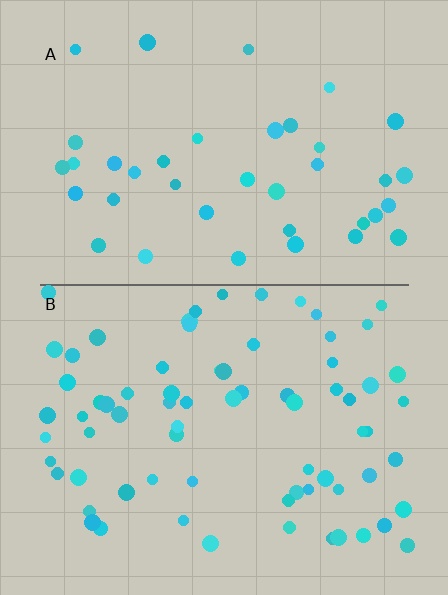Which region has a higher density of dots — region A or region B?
B (the bottom).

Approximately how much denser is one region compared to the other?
Approximately 1.9× — region B over region A.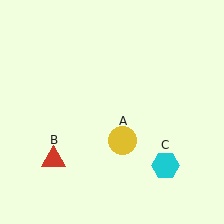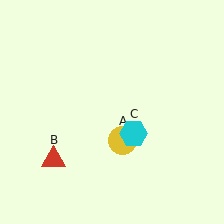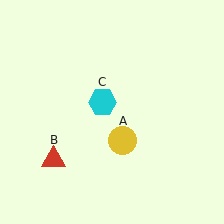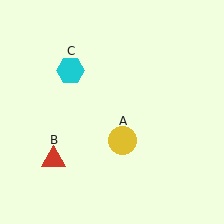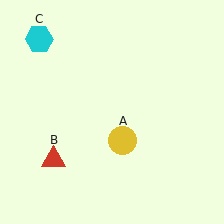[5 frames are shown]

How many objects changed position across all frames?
1 object changed position: cyan hexagon (object C).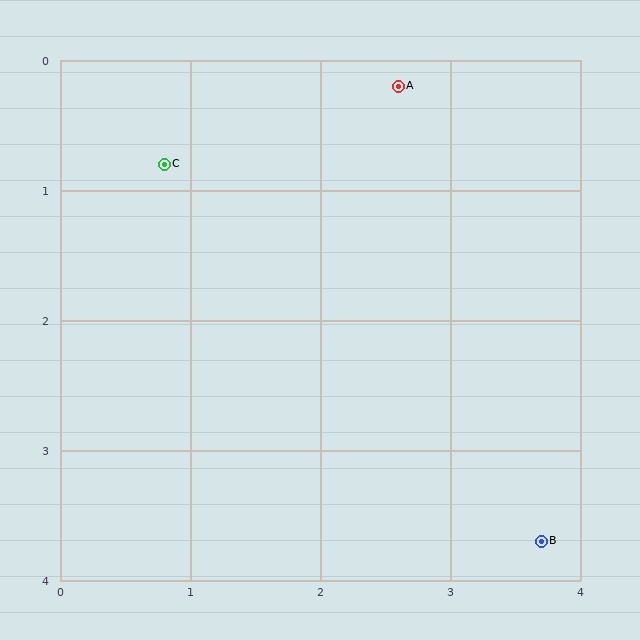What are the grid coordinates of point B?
Point B is at approximately (3.7, 3.7).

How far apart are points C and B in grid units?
Points C and B are about 4.1 grid units apart.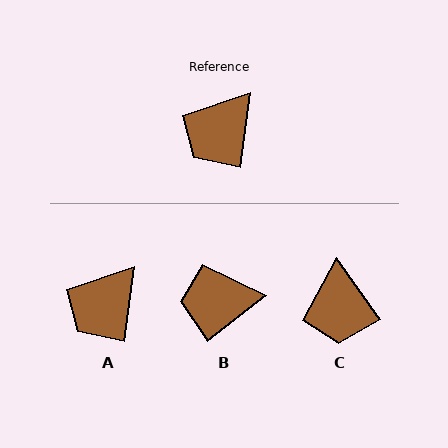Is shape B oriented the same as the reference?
No, it is off by about 45 degrees.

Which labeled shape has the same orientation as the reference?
A.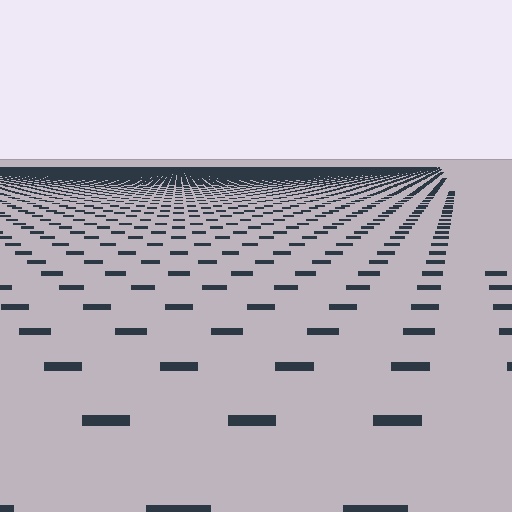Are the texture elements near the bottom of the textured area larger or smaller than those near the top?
Larger. Near the bottom, elements are closer to the viewer and appear at a bigger on-screen size.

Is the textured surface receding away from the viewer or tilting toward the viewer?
The surface is receding away from the viewer. Texture elements get smaller and denser toward the top.